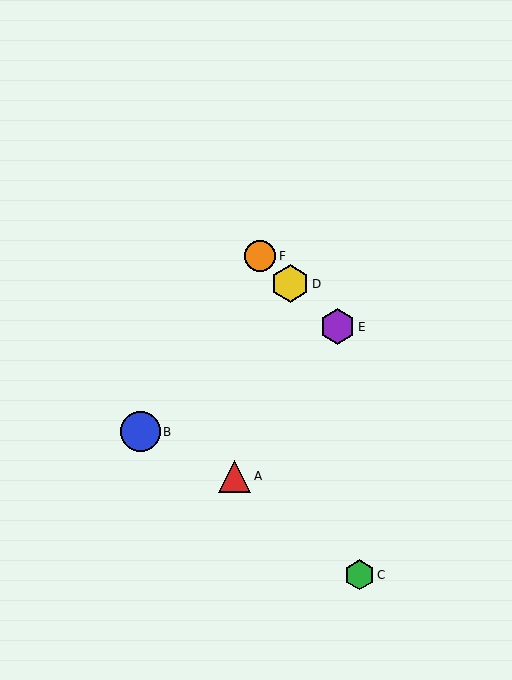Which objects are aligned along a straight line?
Objects D, E, F are aligned along a straight line.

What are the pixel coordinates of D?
Object D is at (290, 284).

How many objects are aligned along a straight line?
3 objects (D, E, F) are aligned along a straight line.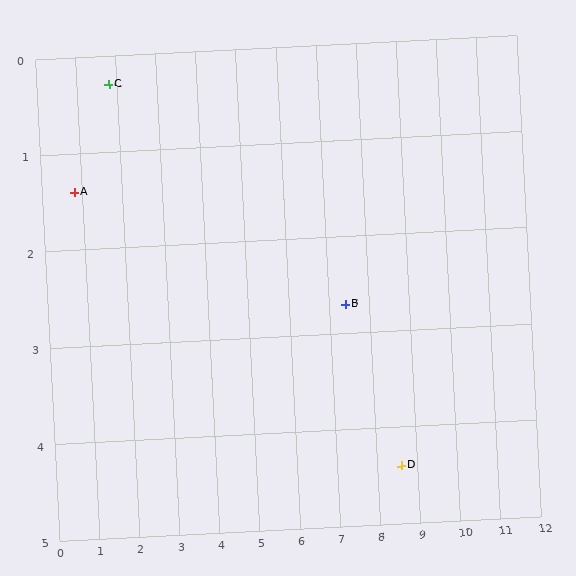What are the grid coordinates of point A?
Point A is at approximately (0.8, 1.4).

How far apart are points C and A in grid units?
Points C and A are about 1.5 grid units apart.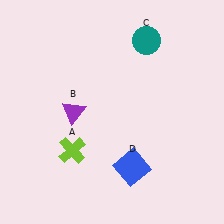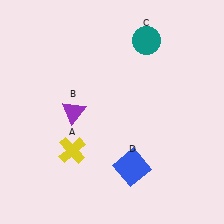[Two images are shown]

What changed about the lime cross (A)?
In Image 1, A is lime. In Image 2, it changed to yellow.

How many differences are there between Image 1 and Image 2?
There is 1 difference between the two images.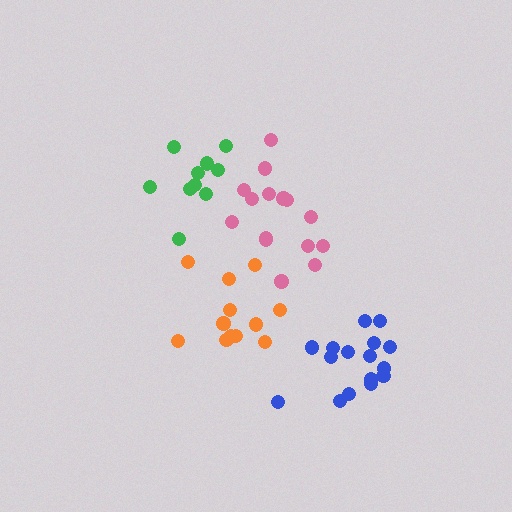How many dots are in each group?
Group 1: 12 dots, Group 2: 16 dots, Group 3: 10 dots, Group 4: 15 dots (53 total).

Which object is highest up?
The green cluster is topmost.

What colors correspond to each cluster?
The clusters are colored: orange, blue, green, pink.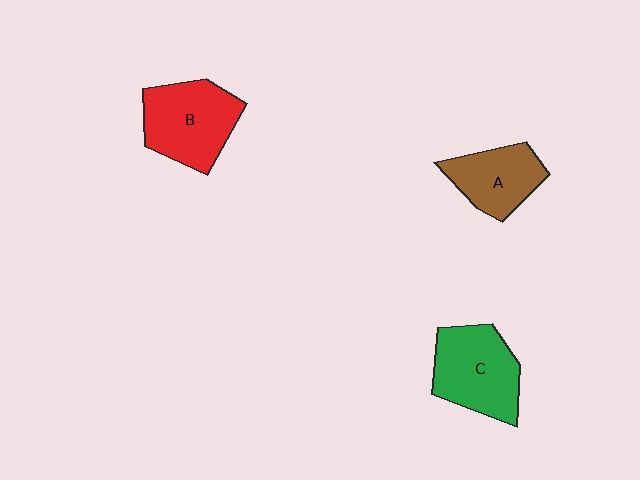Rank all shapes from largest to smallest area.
From largest to smallest: B (red), C (green), A (brown).